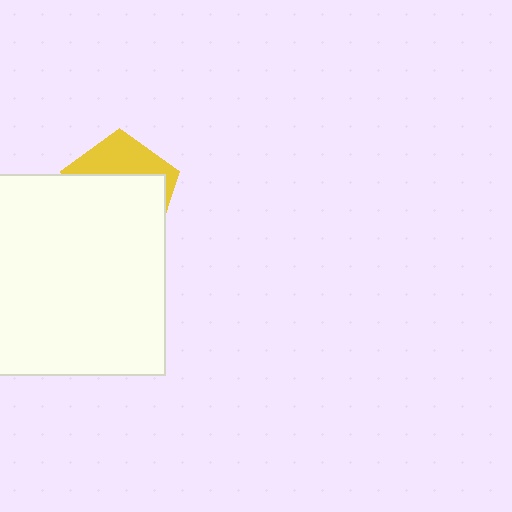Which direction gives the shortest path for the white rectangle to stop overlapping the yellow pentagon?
Moving down gives the shortest separation.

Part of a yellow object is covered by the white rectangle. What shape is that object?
It is a pentagon.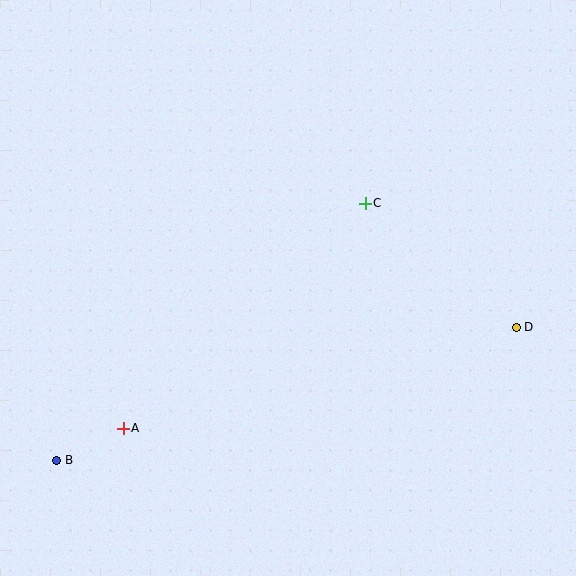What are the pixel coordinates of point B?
Point B is at (57, 460).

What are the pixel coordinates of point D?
Point D is at (516, 327).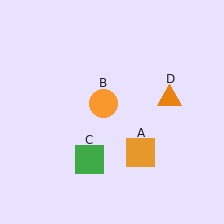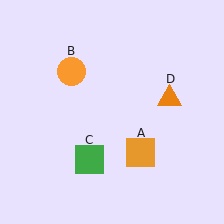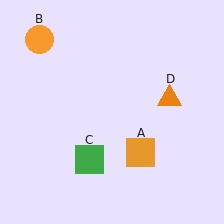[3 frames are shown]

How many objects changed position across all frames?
1 object changed position: orange circle (object B).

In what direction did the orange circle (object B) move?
The orange circle (object B) moved up and to the left.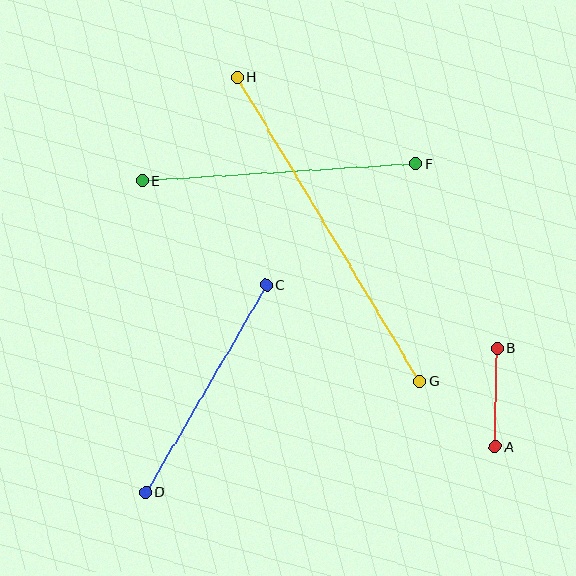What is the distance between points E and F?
The distance is approximately 273 pixels.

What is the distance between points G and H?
The distance is approximately 355 pixels.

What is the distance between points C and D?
The distance is approximately 240 pixels.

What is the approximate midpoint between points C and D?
The midpoint is at approximately (206, 388) pixels.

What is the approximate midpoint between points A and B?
The midpoint is at approximately (496, 397) pixels.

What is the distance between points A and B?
The distance is approximately 99 pixels.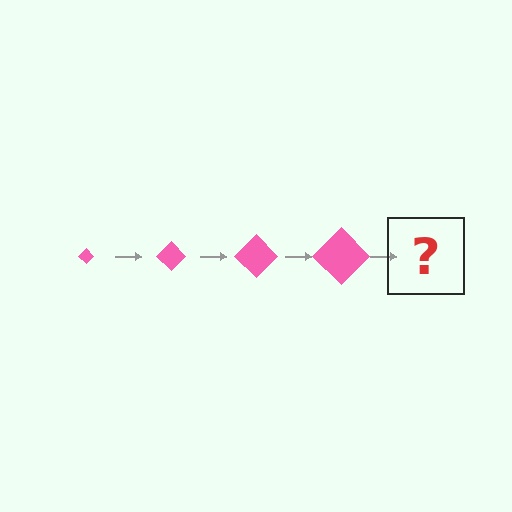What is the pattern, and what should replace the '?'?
The pattern is that the diamond gets progressively larger each step. The '?' should be a pink diamond, larger than the previous one.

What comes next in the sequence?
The next element should be a pink diamond, larger than the previous one.